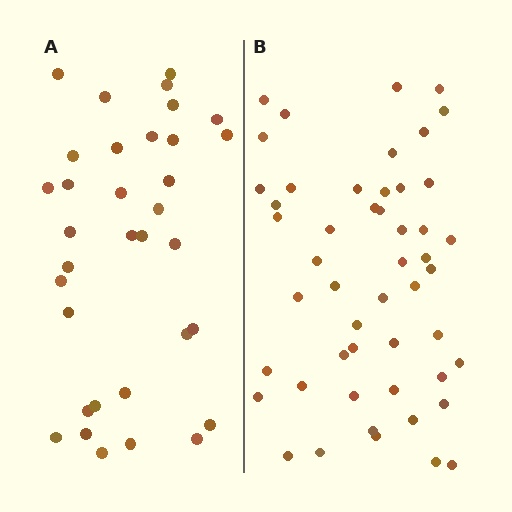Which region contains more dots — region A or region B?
Region B (the right region) has more dots.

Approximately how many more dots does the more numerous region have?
Region B has approximately 15 more dots than region A.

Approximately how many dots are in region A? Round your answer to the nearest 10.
About 30 dots. (The exact count is 34, which rounds to 30.)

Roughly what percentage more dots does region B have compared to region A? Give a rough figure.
About 45% more.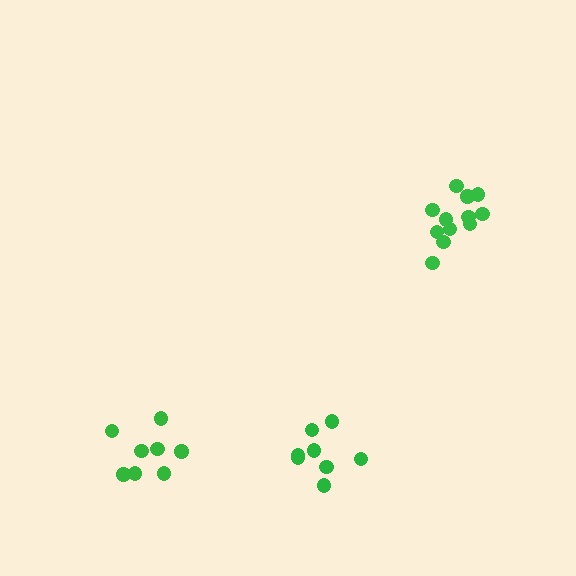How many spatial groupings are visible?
There are 3 spatial groupings.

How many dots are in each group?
Group 1: 12 dots, Group 2: 8 dots, Group 3: 8 dots (28 total).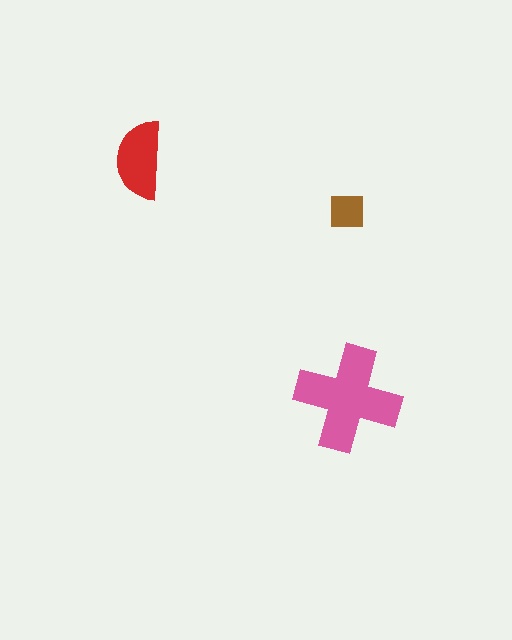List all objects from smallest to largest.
The brown square, the red semicircle, the pink cross.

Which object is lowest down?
The pink cross is bottommost.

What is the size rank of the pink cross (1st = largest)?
1st.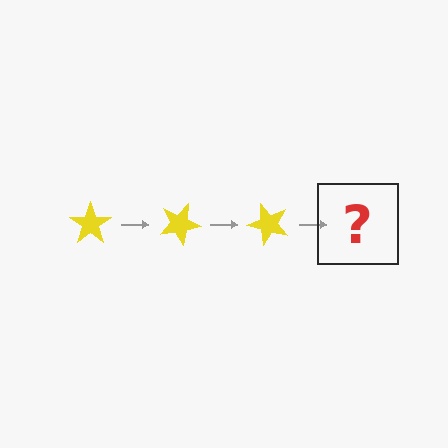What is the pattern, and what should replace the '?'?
The pattern is that the star rotates 25 degrees each step. The '?' should be a yellow star rotated 75 degrees.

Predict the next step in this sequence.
The next step is a yellow star rotated 75 degrees.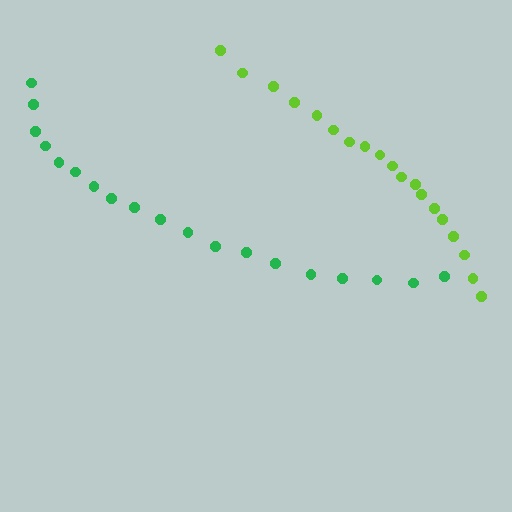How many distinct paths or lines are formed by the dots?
There are 2 distinct paths.